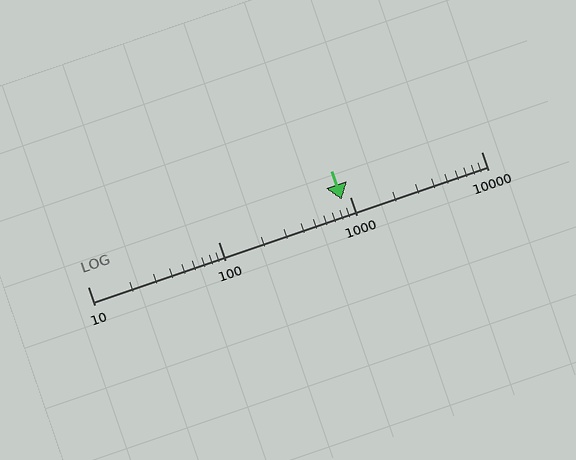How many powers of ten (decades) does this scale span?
The scale spans 3 decades, from 10 to 10000.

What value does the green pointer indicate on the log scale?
The pointer indicates approximately 870.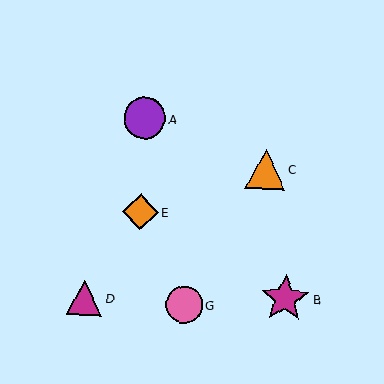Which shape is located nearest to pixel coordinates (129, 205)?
The orange diamond (labeled E) at (140, 212) is nearest to that location.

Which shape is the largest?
The magenta star (labeled B) is the largest.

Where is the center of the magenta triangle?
The center of the magenta triangle is at (85, 298).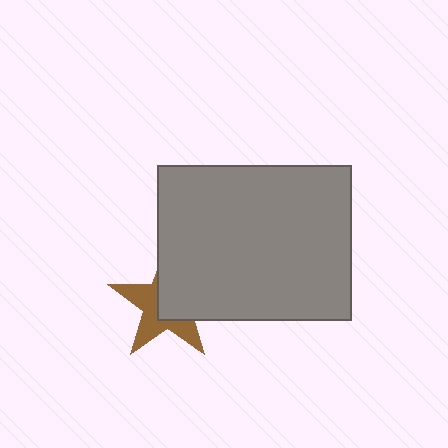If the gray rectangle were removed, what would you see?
You would see the complete brown star.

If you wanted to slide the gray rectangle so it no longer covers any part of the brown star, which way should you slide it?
Slide it toward the upper-right — that is the most direct way to separate the two shapes.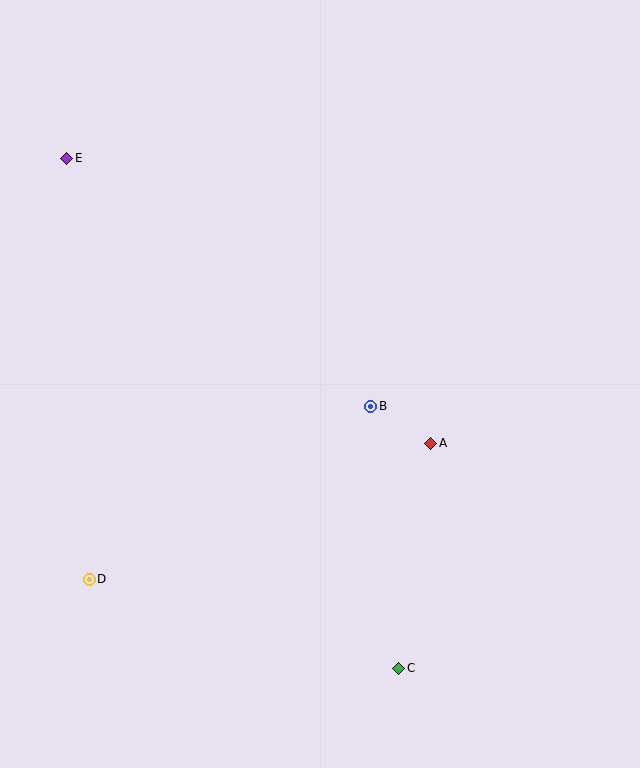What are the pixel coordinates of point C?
Point C is at (399, 668).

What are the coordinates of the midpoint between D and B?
The midpoint between D and B is at (230, 493).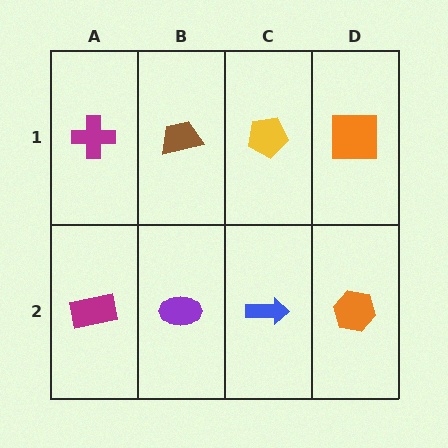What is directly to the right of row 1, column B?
A yellow pentagon.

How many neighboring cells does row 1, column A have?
2.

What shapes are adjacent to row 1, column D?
An orange hexagon (row 2, column D), a yellow pentagon (row 1, column C).